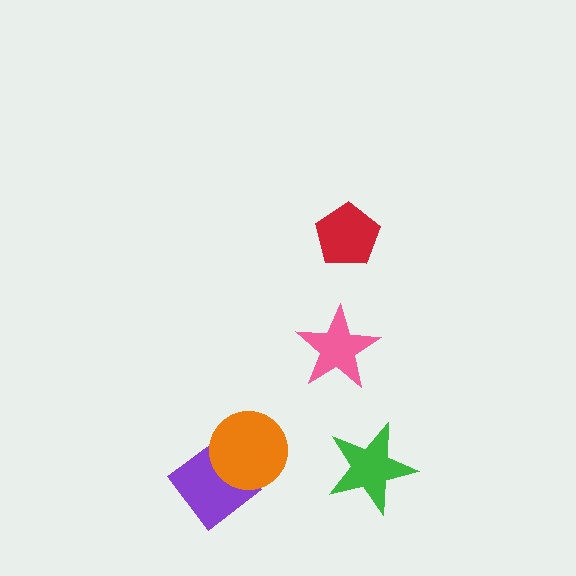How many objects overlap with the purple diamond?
1 object overlaps with the purple diamond.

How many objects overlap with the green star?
0 objects overlap with the green star.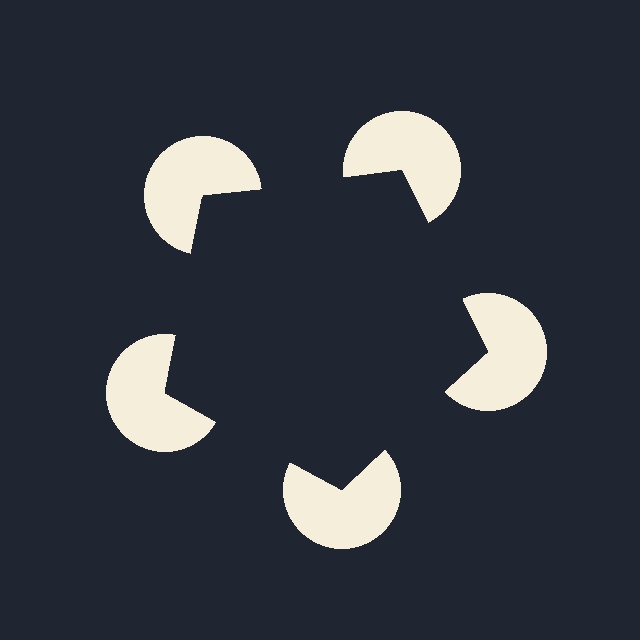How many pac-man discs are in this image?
There are 5 — one at each vertex of the illusory pentagon.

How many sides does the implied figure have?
5 sides.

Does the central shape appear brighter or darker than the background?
It typically appears slightly darker than the background, even though no actual brightness change is drawn.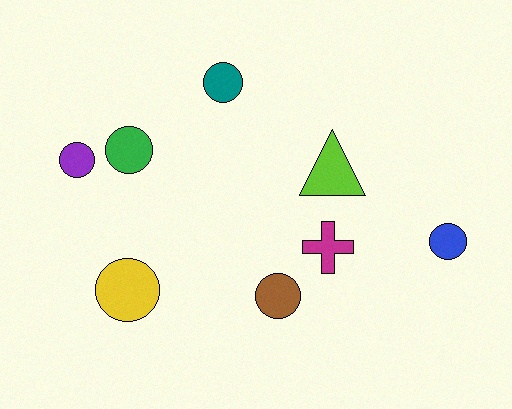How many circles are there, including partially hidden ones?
There are 6 circles.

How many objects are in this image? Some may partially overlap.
There are 8 objects.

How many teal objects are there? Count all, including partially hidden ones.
There is 1 teal object.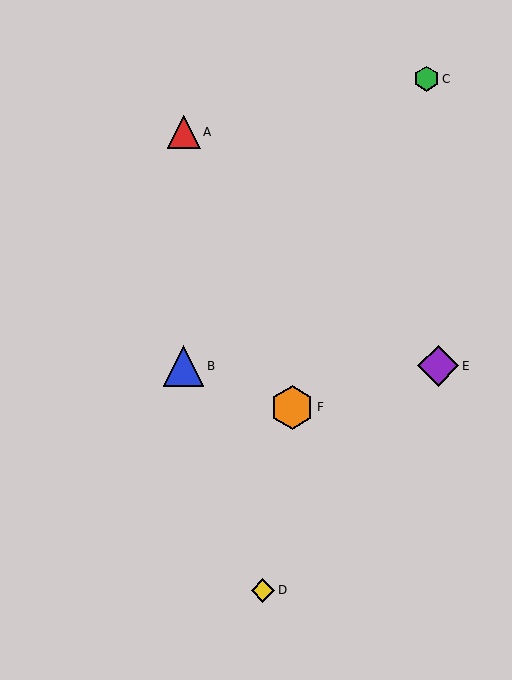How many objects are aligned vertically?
2 objects (A, B) are aligned vertically.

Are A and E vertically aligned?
No, A is at x≈184 and E is at x≈438.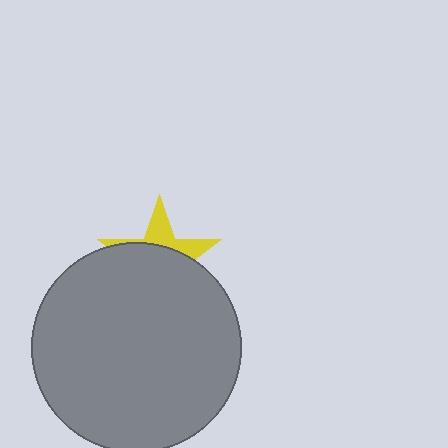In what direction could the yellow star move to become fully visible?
The yellow star could move up. That would shift it out from behind the gray circle entirely.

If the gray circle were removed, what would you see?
You would see the complete yellow star.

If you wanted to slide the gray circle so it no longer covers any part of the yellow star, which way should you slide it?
Slide it down — that is the most direct way to separate the two shapes.